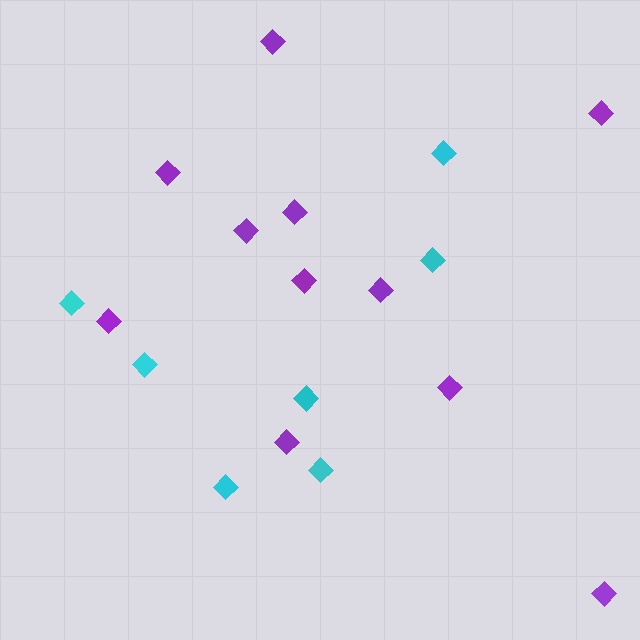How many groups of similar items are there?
There are 2 groups: one group of purple diamonds (11) and one group of cyan diamonds (7).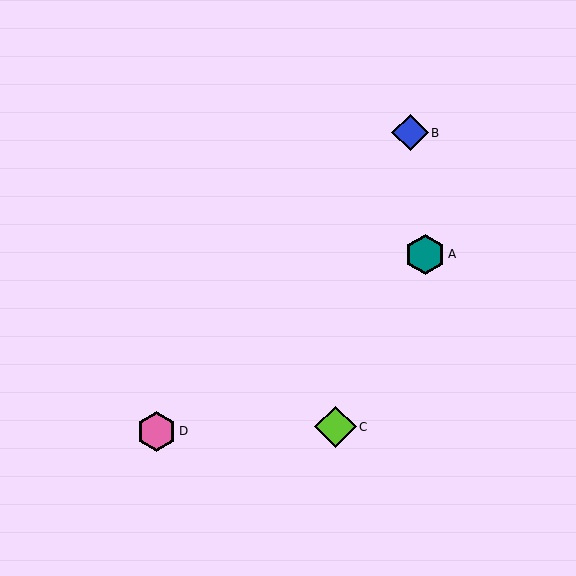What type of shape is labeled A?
Shape A is a teal hexagon.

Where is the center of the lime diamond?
The center of the lime diamond is at (335, 427).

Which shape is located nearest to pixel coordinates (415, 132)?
The blue diamond (labeled B) at (410, 133) is nearest to that location.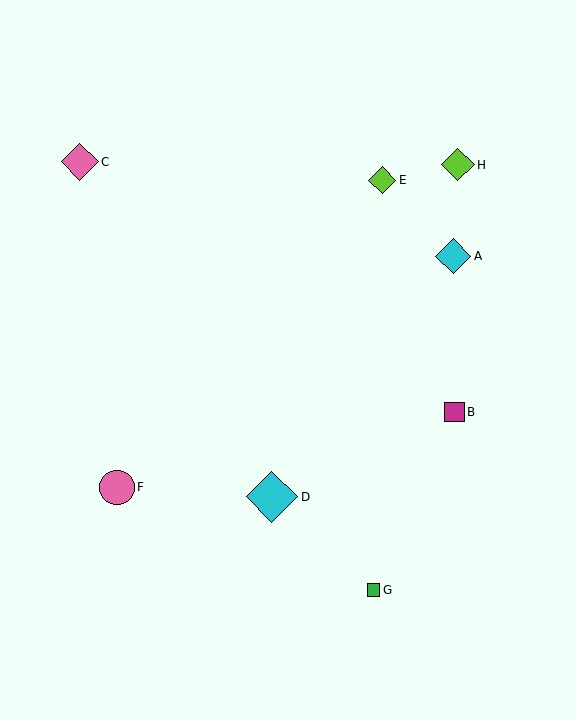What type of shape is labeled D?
Shape D is a cyan diamond.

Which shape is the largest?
The cyan diamond (labeled D) is the largest.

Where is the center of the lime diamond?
The center of the lime diamond is at (382, 180).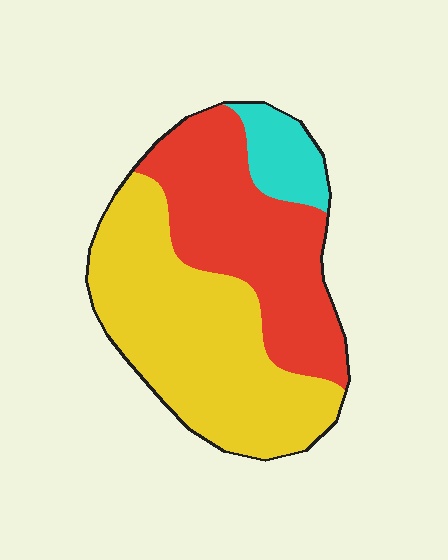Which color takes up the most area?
Yellow, at roughly 50%.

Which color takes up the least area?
Cyan, at roughly 10%.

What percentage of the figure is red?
Red covers about 40% of the figure.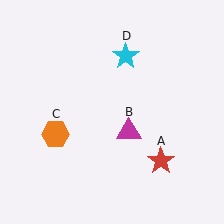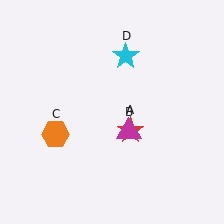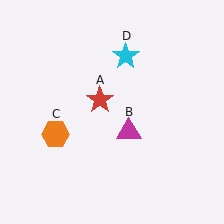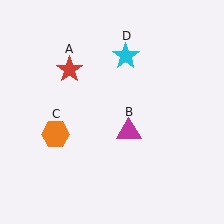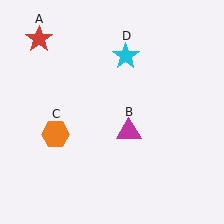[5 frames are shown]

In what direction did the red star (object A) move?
The red star (object A) moved up and to the left.